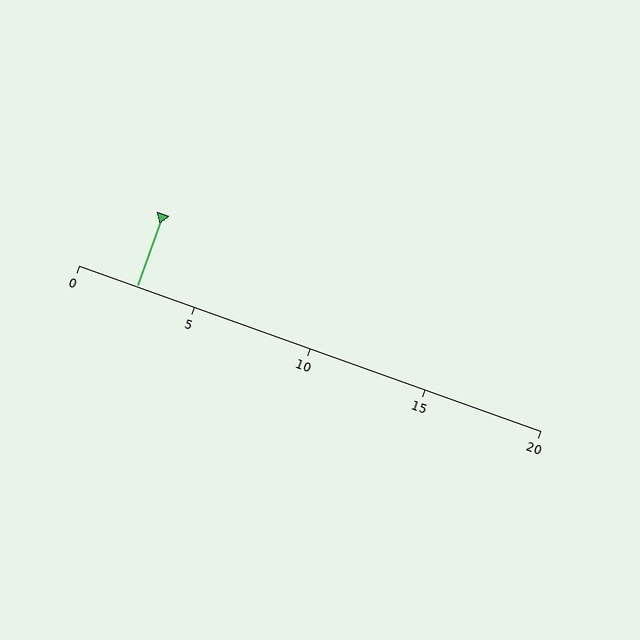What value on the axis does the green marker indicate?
The marker indicates approximately 2.5.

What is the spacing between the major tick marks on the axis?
The major ticks are spaced 5 apart.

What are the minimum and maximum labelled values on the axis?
The axis runs from 0 to 20.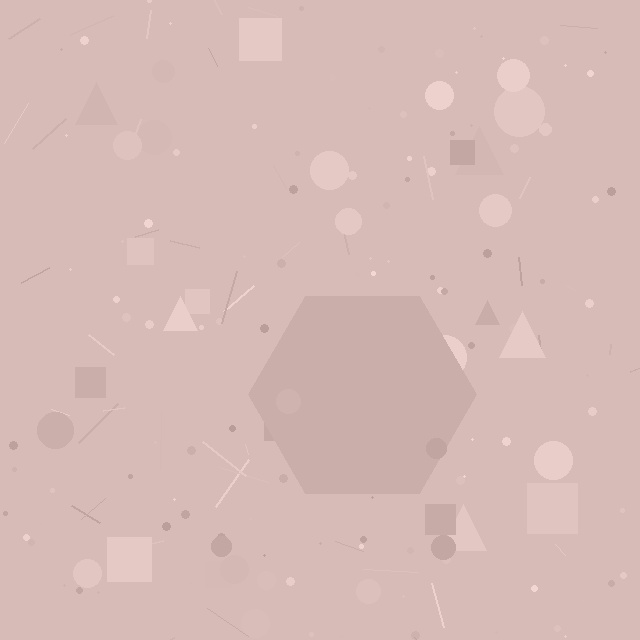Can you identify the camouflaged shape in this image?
The camouflaged shape is a hexagon.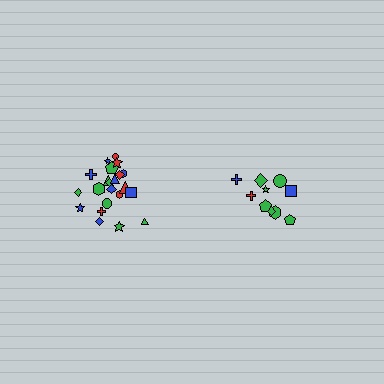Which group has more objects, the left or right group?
The left group.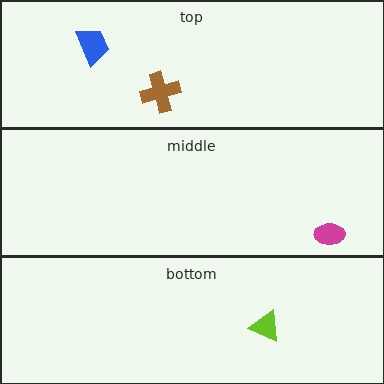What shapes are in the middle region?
The magenta ellipse.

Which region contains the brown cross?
The top region.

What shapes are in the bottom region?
The lime triangle.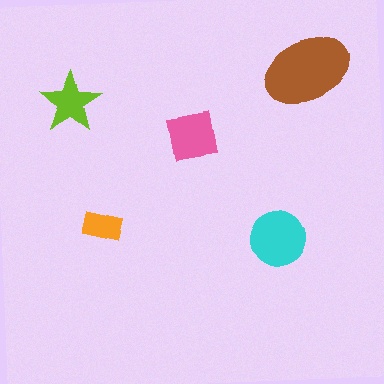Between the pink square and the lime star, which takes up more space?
The pink square.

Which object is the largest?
The brown ellipse.